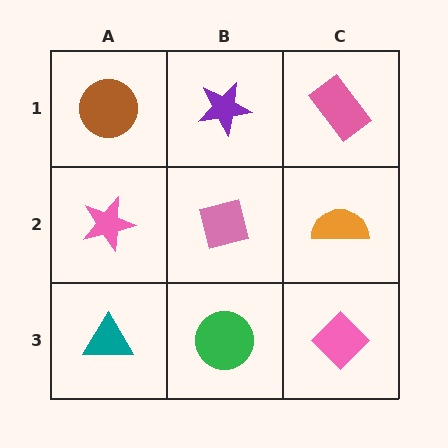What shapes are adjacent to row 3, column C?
An orange semicircle (row 2, column C), a green circle (row 3, column B).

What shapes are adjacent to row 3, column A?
A pink star (row 2, column A), a green circle (row 3, column B).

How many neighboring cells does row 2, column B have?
4.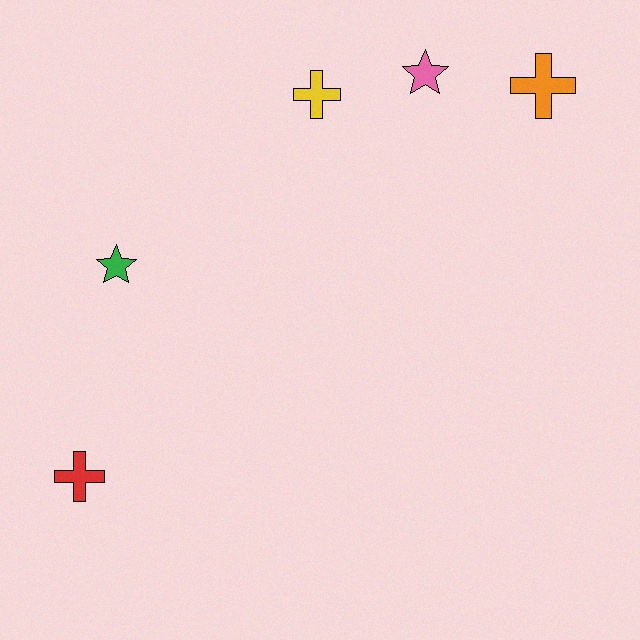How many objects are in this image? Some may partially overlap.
There are 5 objects.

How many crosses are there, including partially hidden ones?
There are 3 crosses.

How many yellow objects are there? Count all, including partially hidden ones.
There is 1 yellow object.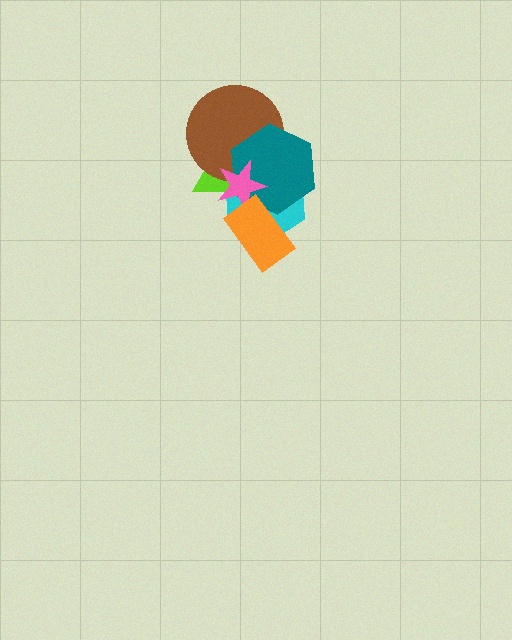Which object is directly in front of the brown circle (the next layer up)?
The teal hexagon is directly in front of the brown circle.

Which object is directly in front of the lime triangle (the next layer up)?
The brown circle is directly in front of the lime triangle.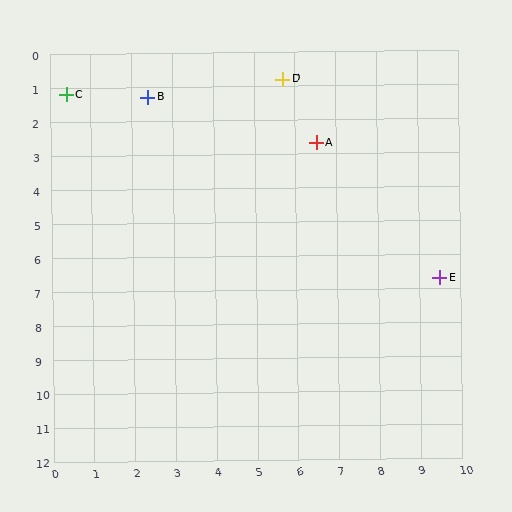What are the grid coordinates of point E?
Point E is at approximately (9.5, 6.7).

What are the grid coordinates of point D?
Point D is at approximately (5.7, 0.8).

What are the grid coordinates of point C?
Point C is at approximately (0.4, 1.2).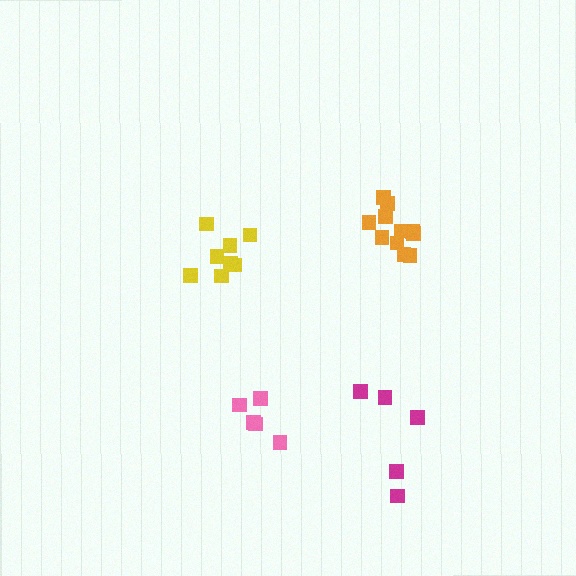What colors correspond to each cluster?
The clusters are colored: yellow, magenta, orange, pink.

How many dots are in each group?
Group 1: 8 dots, Group 2: 5 dots, Group 3: 11 dots, Group 4: 5 dots (29 total).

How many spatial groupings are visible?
There are 4 spatial groupings.